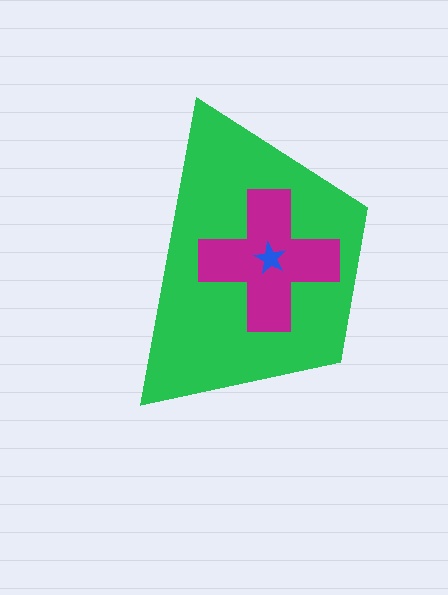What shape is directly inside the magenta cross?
The blue star.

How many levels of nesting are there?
3.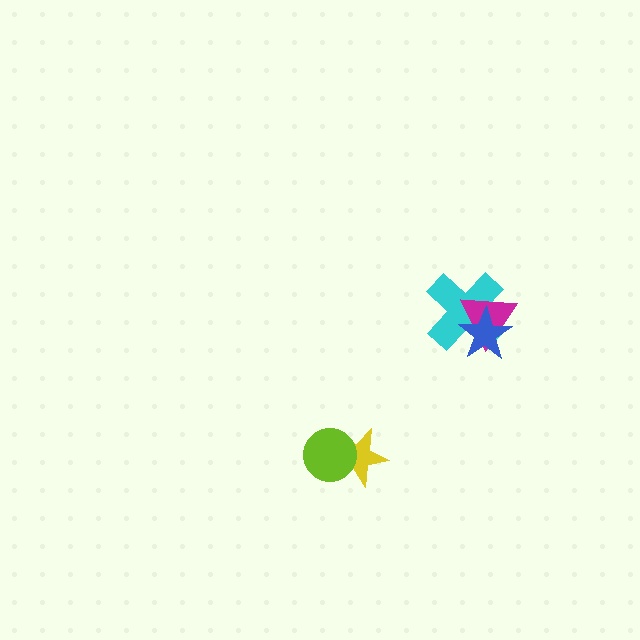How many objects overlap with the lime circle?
1 object overlaps with the lime circle.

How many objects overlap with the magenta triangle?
2 objects overlap with the magenta triangle.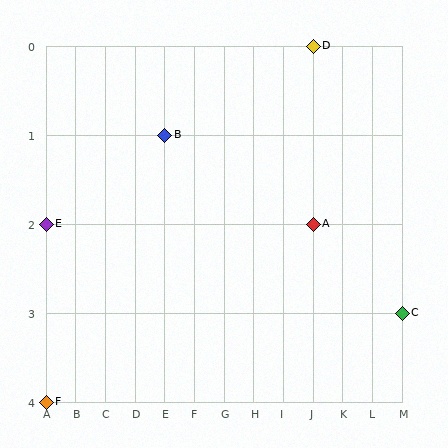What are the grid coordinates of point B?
Point B is at grid coordinates (E, 1).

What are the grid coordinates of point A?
Point A is at grid coordinates (J, 2).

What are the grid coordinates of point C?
Point C is at grid coordinates (M, 3).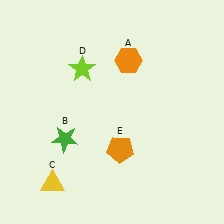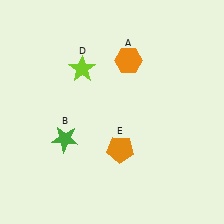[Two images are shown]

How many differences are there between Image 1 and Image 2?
There is 1 difference between the two images.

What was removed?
The yellow triangle (C) was removed in Image 2.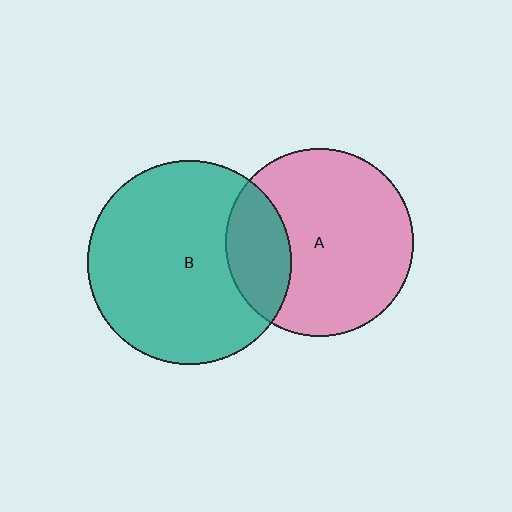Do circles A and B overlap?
Yes.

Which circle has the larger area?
Circle B (teal).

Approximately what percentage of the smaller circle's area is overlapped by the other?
Approximately 25%.